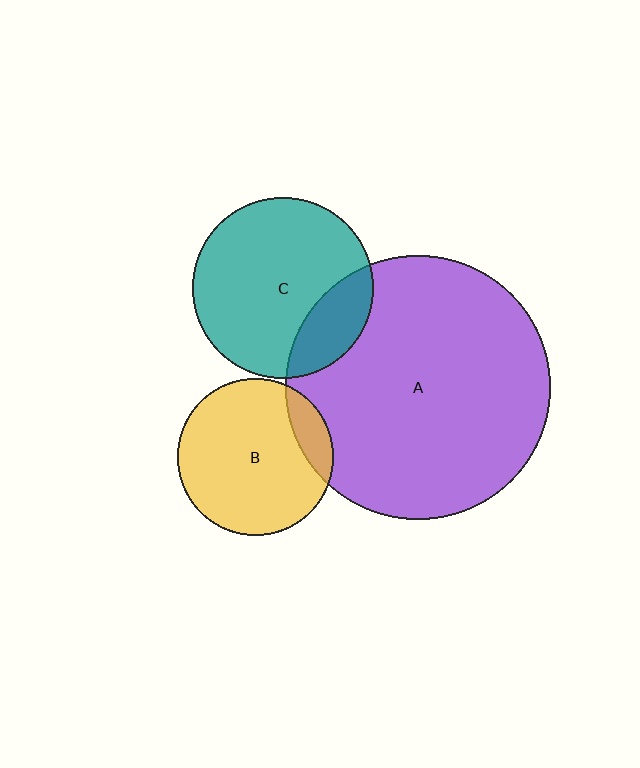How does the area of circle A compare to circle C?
Approximately 2.1 times.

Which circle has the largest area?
Circle A (purple).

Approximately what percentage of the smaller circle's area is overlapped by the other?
Approximately 20%.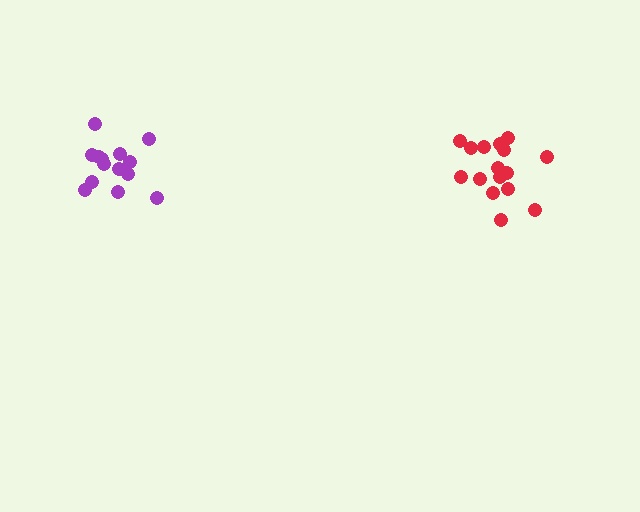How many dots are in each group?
Group 1: 14 dots, Group 2: 16 dots (30 total).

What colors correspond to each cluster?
The clusters are colored: purple, red.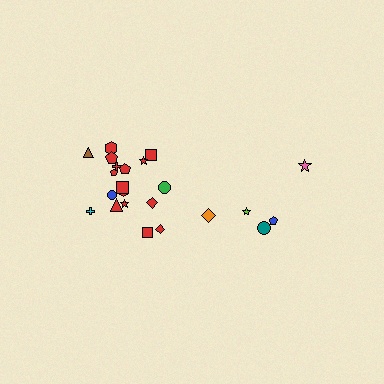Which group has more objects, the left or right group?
The left group.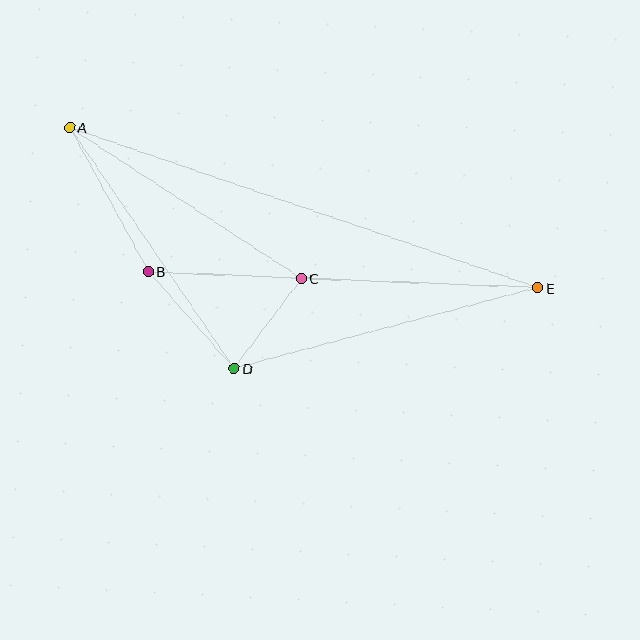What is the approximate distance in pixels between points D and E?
The distance between D and E is approximately 314 pixels.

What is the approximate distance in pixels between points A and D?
The distance between A and D is approximately 292 pixels.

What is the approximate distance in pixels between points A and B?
The distance between A and B is approximately 164 pixels.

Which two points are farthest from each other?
Points A and E are farthest from each other.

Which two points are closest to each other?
Points C and D are closest to each other.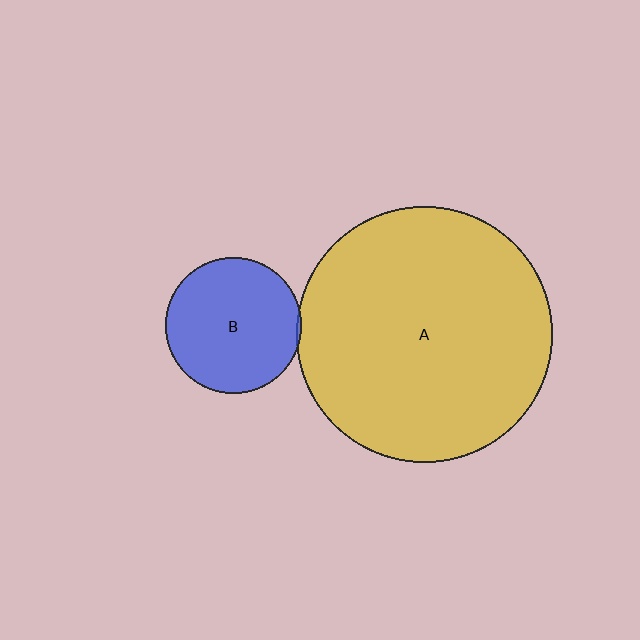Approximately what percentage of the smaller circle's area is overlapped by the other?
Approximately 5%.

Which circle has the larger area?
Circle A (yellow).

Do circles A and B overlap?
Yes.